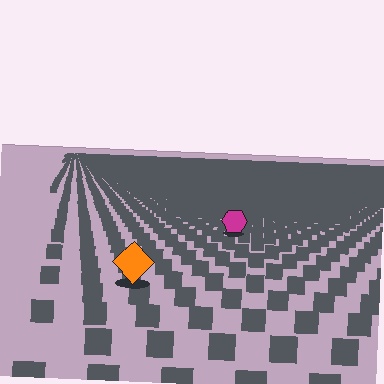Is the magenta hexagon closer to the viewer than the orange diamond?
No. The orange diamond is closer — you can tell from the texture gradient: the ground texture is coarser near it.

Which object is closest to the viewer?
The orange diamond is closest. The texture marks near it are larger and more spread out.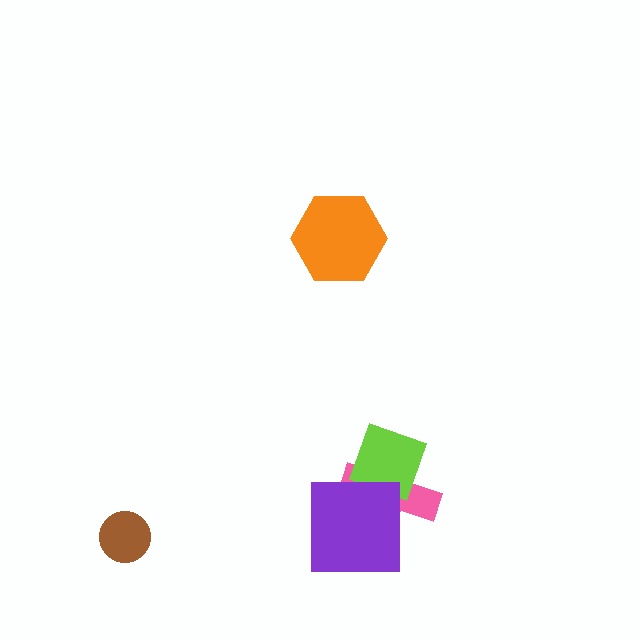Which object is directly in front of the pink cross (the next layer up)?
The lime square is directly in front of the pink cross.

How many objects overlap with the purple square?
1 object overlaps with the purple square.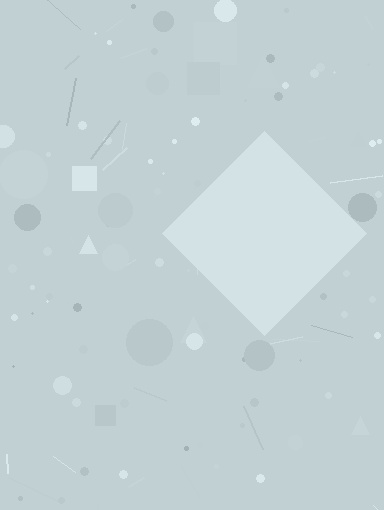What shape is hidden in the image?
A diamond is hidden in the image.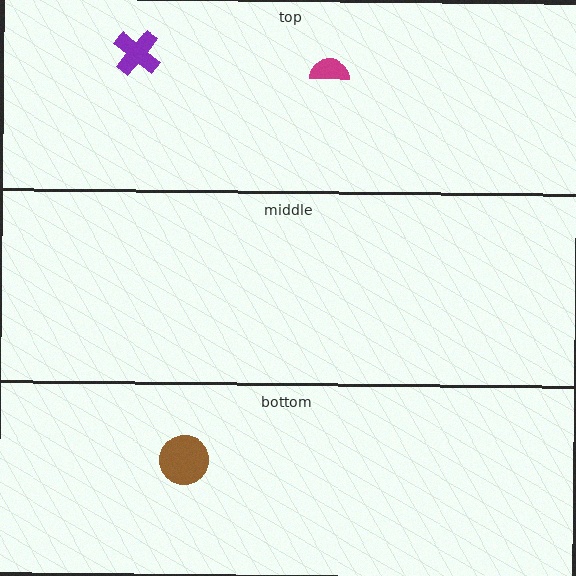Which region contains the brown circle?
The bottom region.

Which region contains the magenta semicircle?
The top region.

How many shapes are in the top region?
2.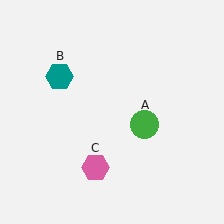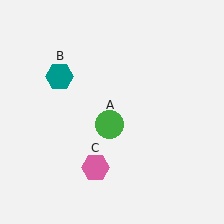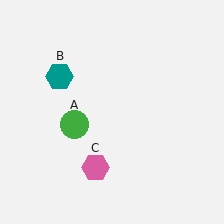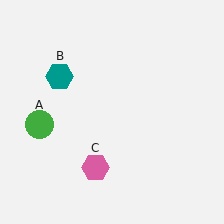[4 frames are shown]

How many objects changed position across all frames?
1 object changed position: green circle (object A).